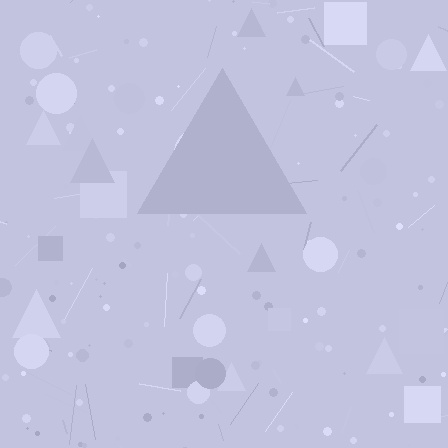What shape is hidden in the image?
A triangle is hidden in the image.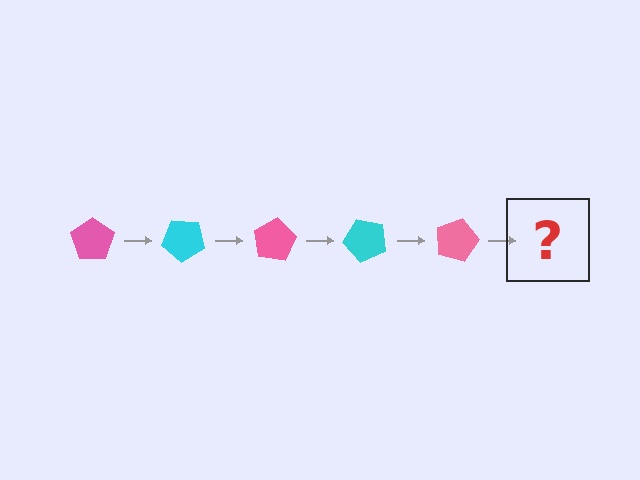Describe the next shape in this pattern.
It should be a cyan pentagon, rotated 200 degrees from the start.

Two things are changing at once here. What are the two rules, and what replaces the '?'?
The two rules are that it rotates 40 degrees each step and the color cycles through pink and cyan. The '?' should be a cyan pentagon, rotated 200 degrees from the start.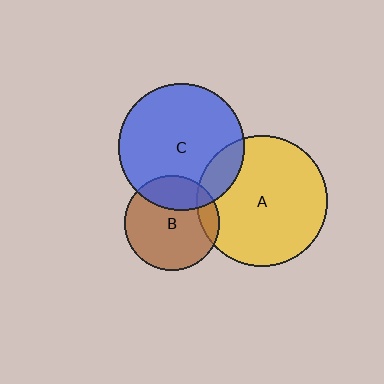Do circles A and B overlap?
Yes.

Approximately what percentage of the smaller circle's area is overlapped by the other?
Approximately 15%.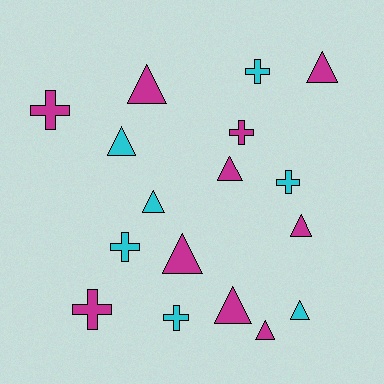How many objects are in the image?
There are 17 objects.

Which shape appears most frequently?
Triangle, with 10 objects.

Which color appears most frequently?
Magenta, with 10 objects.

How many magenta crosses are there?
There are 3 magenta crosses.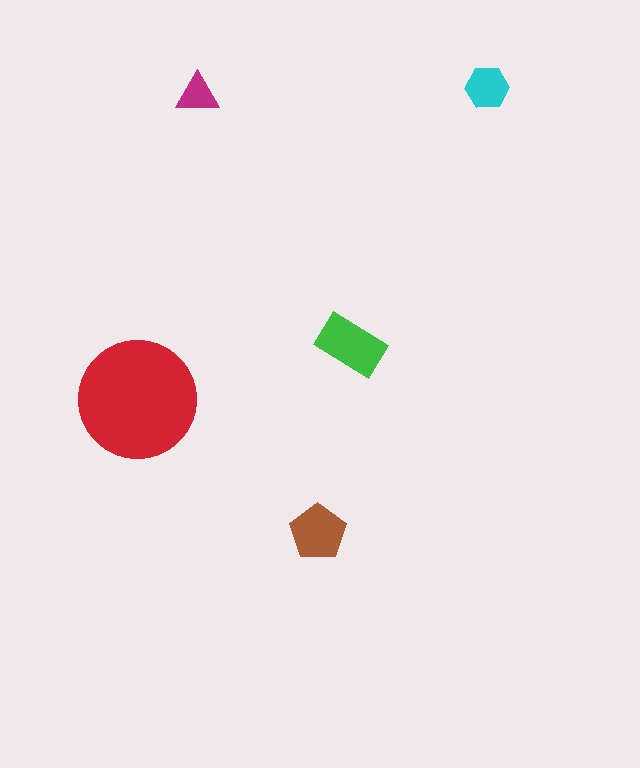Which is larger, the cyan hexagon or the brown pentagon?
The brown pentagon.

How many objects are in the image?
There are 5 objects in the image.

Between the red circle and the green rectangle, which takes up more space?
The red circle.